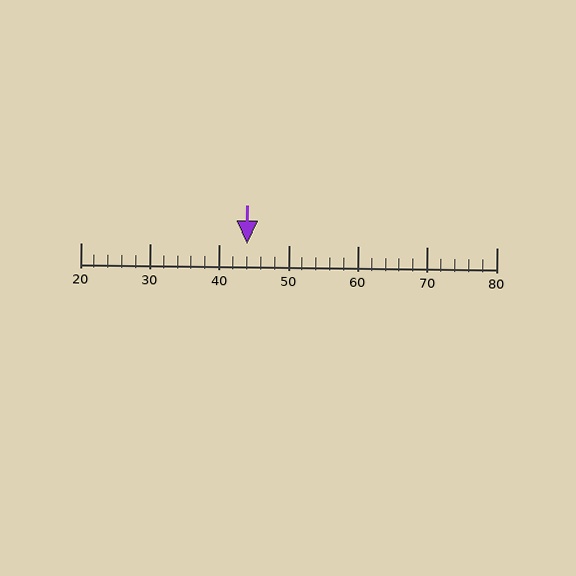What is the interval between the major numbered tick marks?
The major tick marks are spaced 10 units apart.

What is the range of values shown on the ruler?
The ruler shows values from 20 to 80.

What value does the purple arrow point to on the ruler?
The purple arrow points to approximately 44.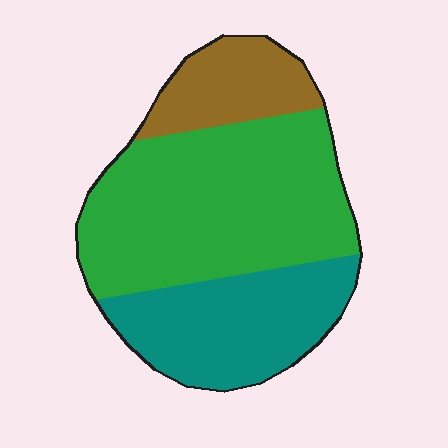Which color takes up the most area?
Green, at roughly 55%.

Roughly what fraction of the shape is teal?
Teal covers roughly 30% of the shape.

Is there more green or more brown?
Green.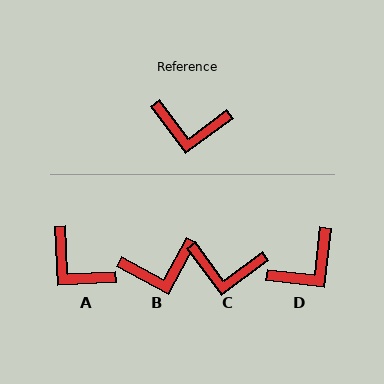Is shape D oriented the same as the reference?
No, it is off by about 48 degrees.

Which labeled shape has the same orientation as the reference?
C.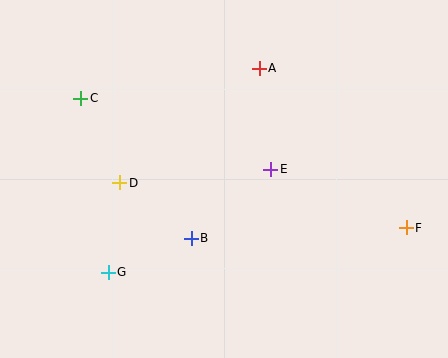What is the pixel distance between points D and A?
The distance between D and A is 180 pixels.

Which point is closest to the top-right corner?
Point A is closest to the top-right corner.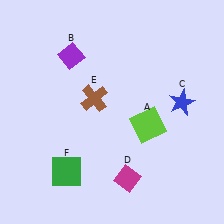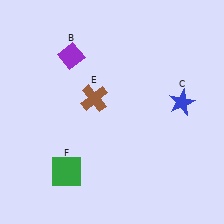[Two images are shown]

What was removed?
The lime square (A), the magenta diamond (D) were removed in Image 2.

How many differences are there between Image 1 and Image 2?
There are 2 differences between the two images.